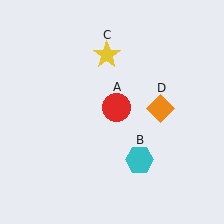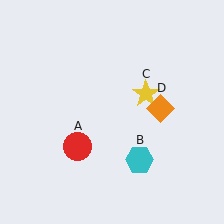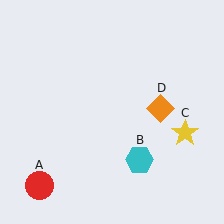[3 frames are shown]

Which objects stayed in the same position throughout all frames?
Cyan hexagon (object B) and orange diamond (object D) remained stationary.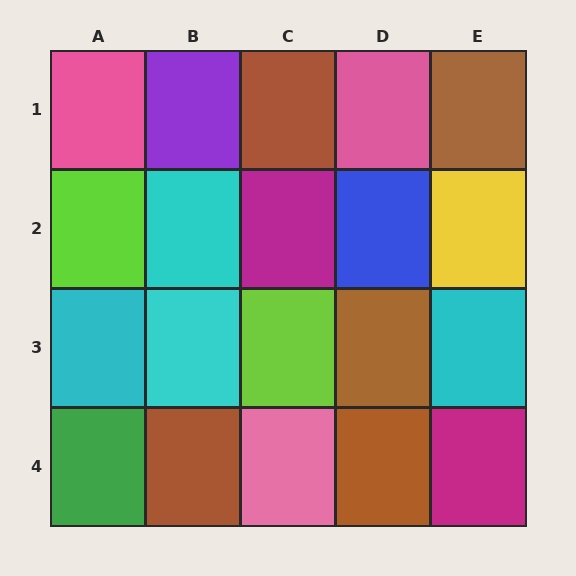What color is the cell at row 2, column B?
Cyan.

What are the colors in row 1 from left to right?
Pink, purple, brown, pink, brown.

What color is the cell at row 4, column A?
Green.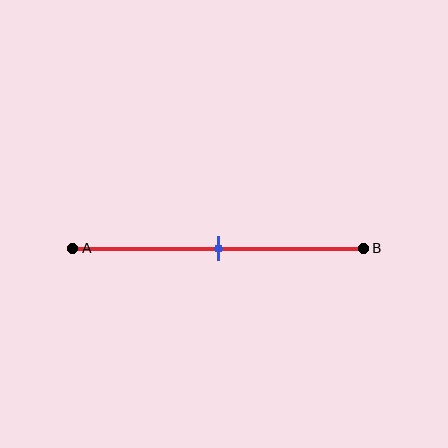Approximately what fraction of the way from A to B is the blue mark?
The blue mark is approximately 50% of the way from A to B.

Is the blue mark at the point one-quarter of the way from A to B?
No, the mark is at about 50% from A, not at the 25% one-quarter point.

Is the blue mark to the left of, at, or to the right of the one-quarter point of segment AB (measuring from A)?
The blue mark is to the right of the one-quarter point of segment AB.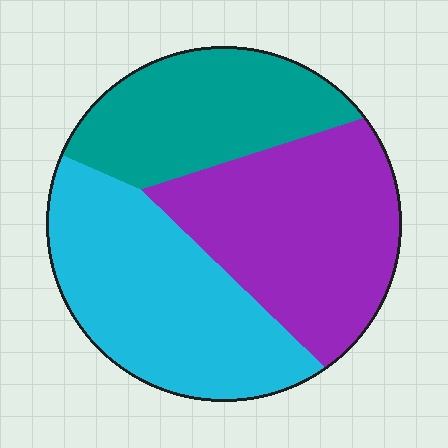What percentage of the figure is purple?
Purple covers roughly 35% of the figure.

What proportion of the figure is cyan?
Cyan takes up about three eighths (3/8) of the figure.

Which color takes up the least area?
Teal, at roughly 25%.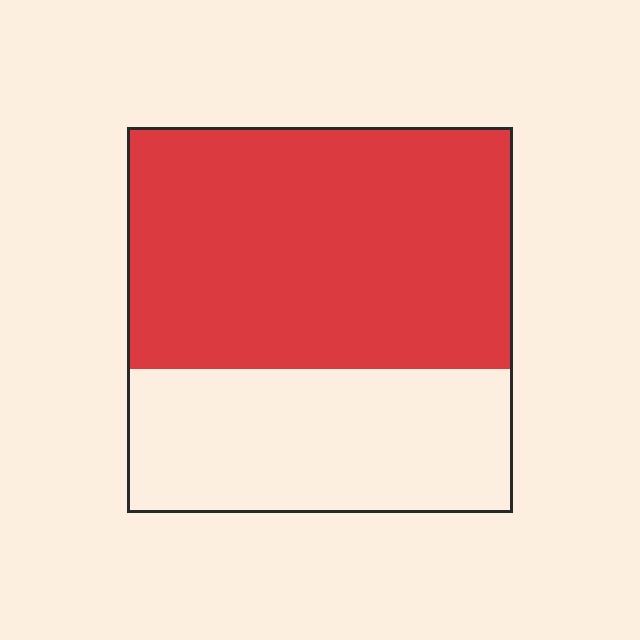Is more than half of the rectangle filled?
Yes.